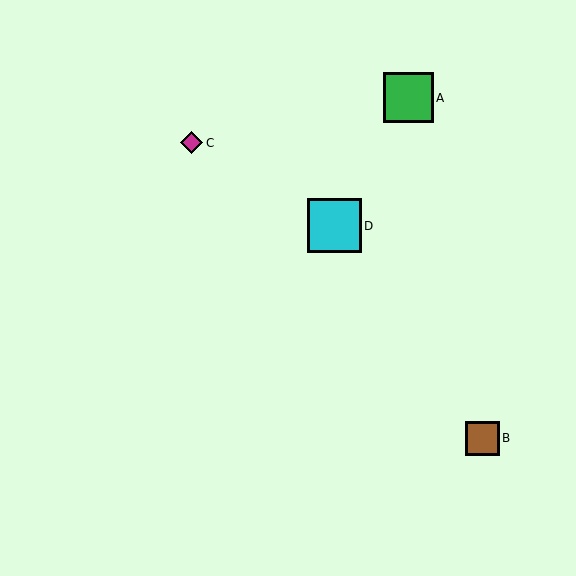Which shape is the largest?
The cyan square (labeled D) is the largest.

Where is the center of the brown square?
The center of the brown square is at (482, 438).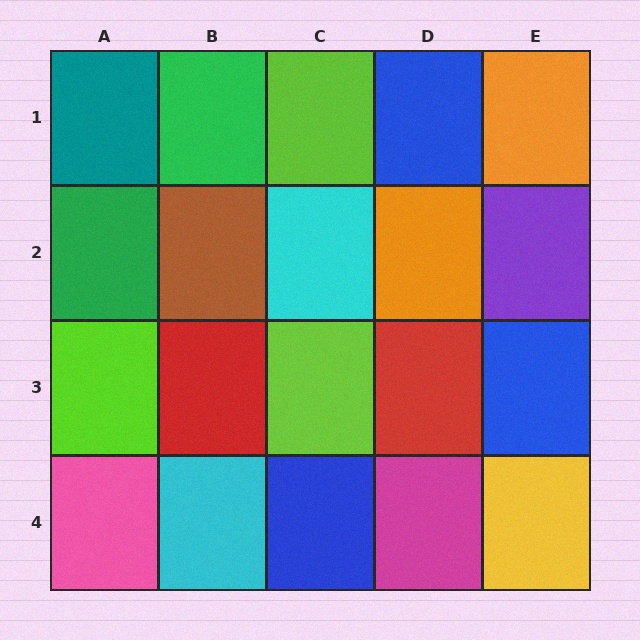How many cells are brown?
1 cell is brown.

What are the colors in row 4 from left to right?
Pink, cyan, blue, magenta, yellow.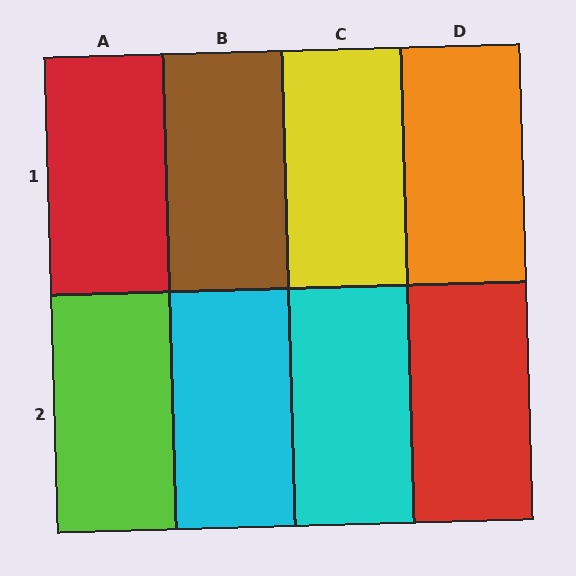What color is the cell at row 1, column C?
Yellow.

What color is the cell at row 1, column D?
Orange.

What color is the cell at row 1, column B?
Brown.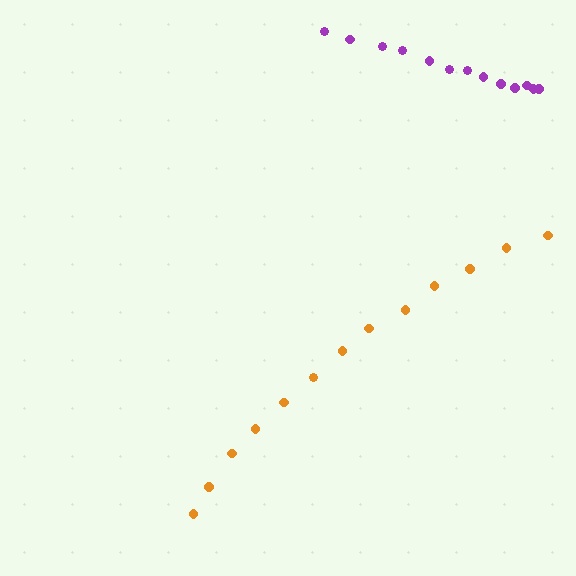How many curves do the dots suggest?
There are 2 distinct paths.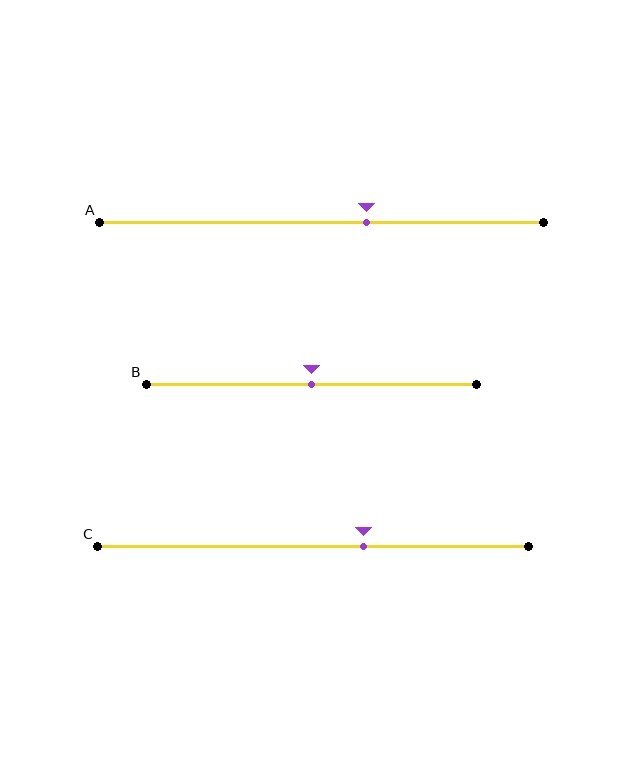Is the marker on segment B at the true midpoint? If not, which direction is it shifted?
Yes, the marker on segment B is at the true midpoint.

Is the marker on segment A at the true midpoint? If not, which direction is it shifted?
No, the marker on segment A is shifted to the right by about 10% of the segment length.